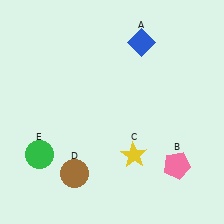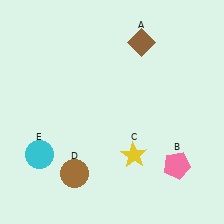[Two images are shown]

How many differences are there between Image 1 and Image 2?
There are 2 differences between the two images.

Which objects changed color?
A changed from blue to brown. E changed from green to cyan.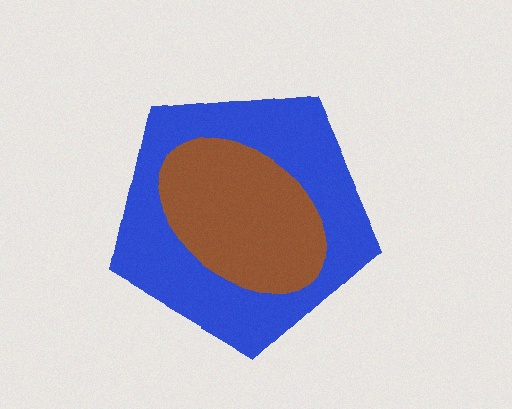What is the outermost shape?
The blue pentagon.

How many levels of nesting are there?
2.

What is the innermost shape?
The brown ellipse.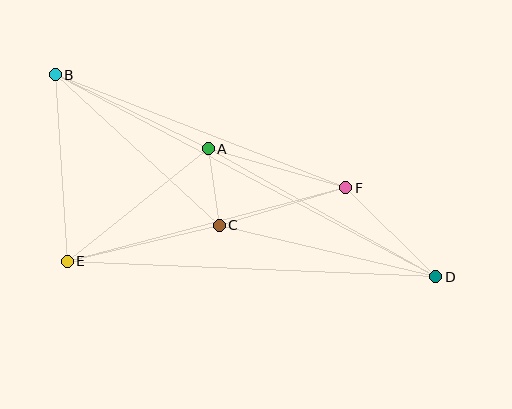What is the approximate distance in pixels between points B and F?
The distance between B and F is approximately 312 pixels.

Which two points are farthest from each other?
Points B and D are farthest from each other.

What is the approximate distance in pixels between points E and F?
The distance between E and F is approximately 288 pixels.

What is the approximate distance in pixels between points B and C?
The distance between B and C is approximately 223 pixels.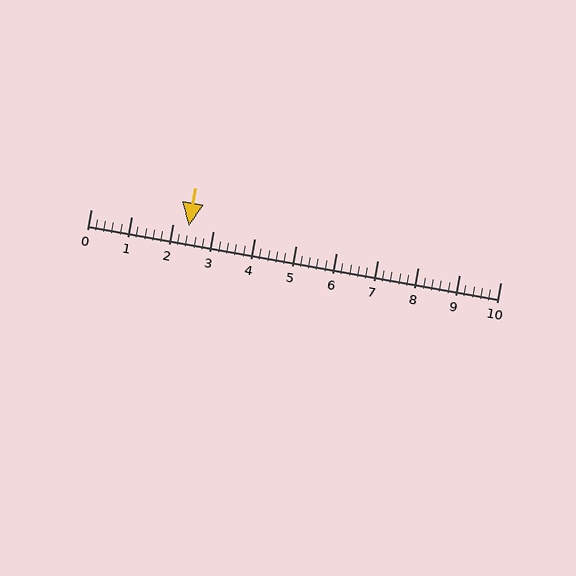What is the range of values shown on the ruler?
The ruler shows values from 0 to 10.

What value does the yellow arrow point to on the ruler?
The yellow arrow points to approximately 2.4.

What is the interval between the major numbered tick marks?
The major tick marks are spaced 1 units apart.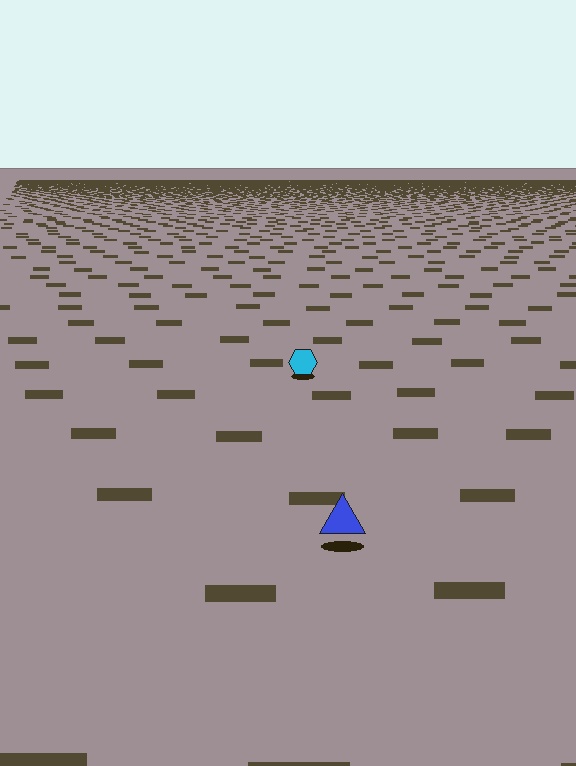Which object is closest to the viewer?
The blue triangle is closest. The texture marks near it are larger and more spread out.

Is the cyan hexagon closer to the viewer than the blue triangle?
No. The blue triangle is closer — you can tell from the texture gradient: the ground texture is coarser near it.